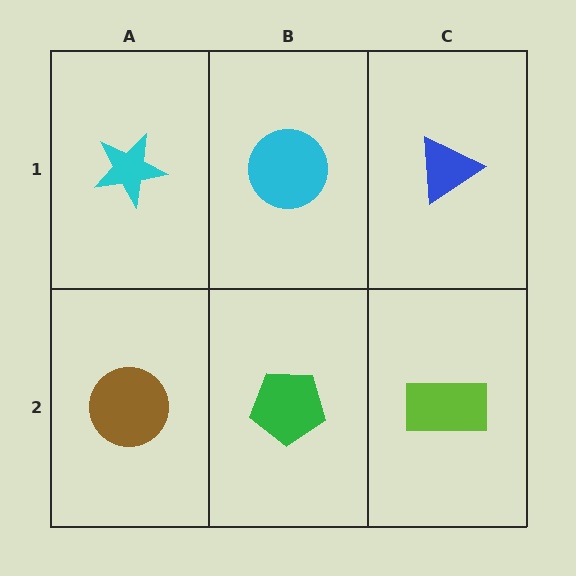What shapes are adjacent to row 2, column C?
A blue triangle (row 1, column C), a green pentagon (row 2, column B).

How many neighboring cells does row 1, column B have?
3.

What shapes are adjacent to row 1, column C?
A lime rectangle (row 2, column C), a cyan circle (row 1, column B).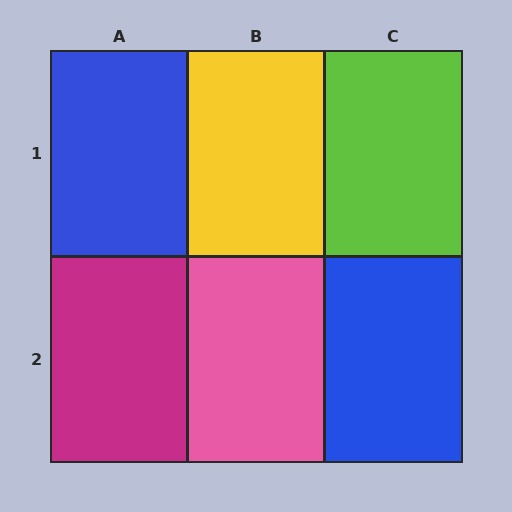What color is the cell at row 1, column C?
Lime.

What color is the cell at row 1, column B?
Yellow.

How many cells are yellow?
1 cell is yellow.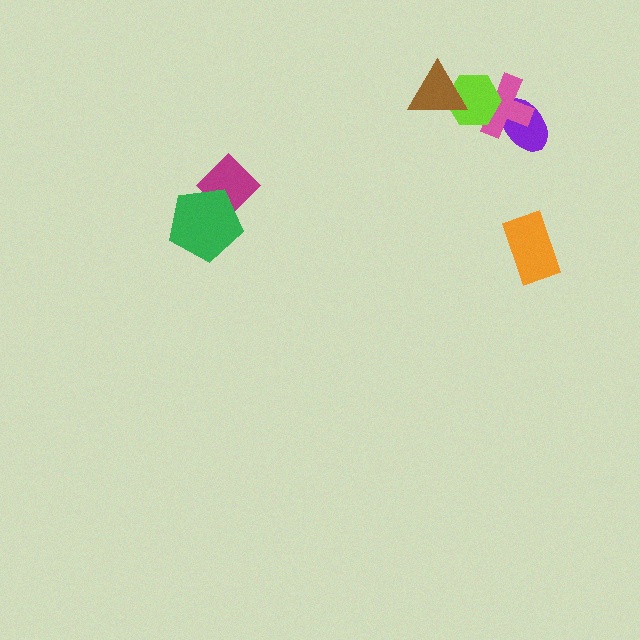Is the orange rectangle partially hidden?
No, no other shape covers it.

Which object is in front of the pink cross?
The lime hexagon is in front of the pink cross.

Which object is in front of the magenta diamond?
The green pentagon is in front of the magenta diamond.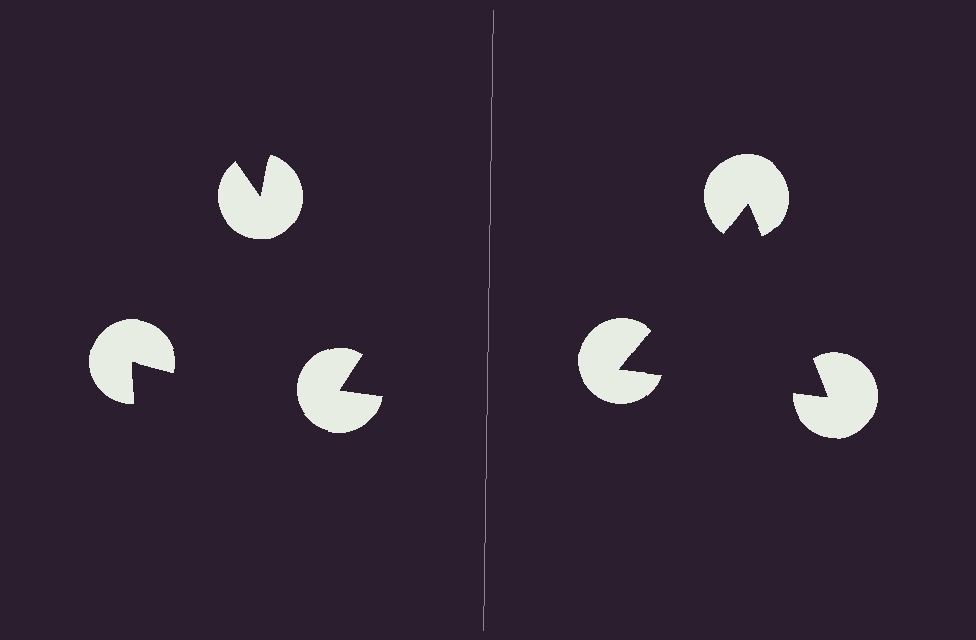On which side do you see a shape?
An illusory triangle appears on the right side. On the left side the wedge cuts are rotated, so no coherent shape forms.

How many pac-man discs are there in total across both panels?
6 — 3 on each side.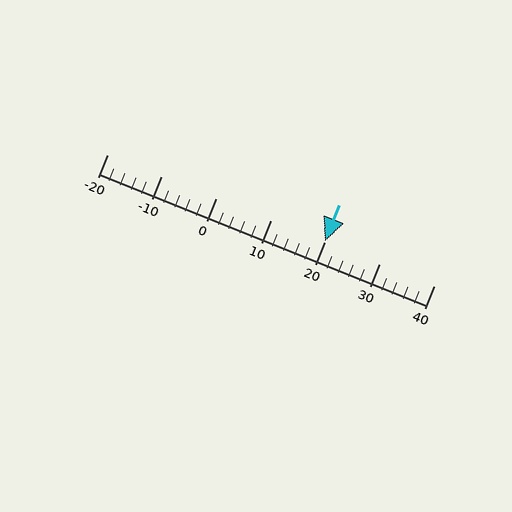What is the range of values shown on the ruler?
The ruler shows values from -20 to 40.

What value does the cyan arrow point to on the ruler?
The cyan arrow points to approximately 20.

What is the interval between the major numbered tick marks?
The major tick marks are spaced 10 units apart.